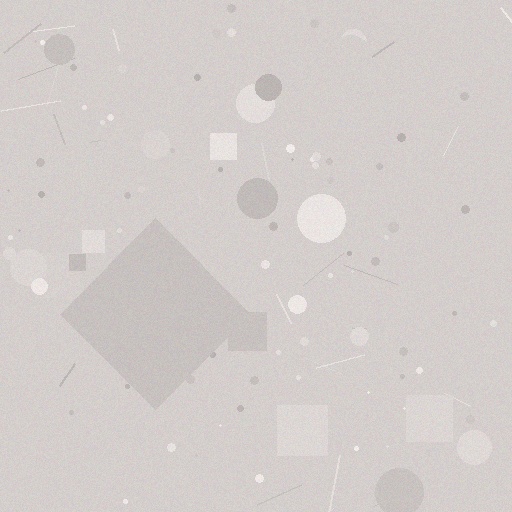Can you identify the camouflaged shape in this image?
The camouflaged shape is a diamond.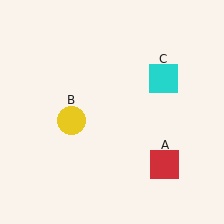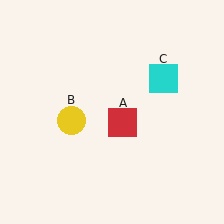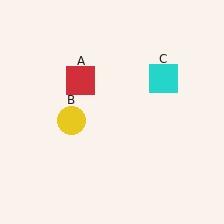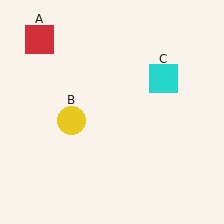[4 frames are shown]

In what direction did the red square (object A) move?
The red square (object A) moved up and to the left.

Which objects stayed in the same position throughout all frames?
Yellow circle (object B) and cyan square (object C) remained stationary.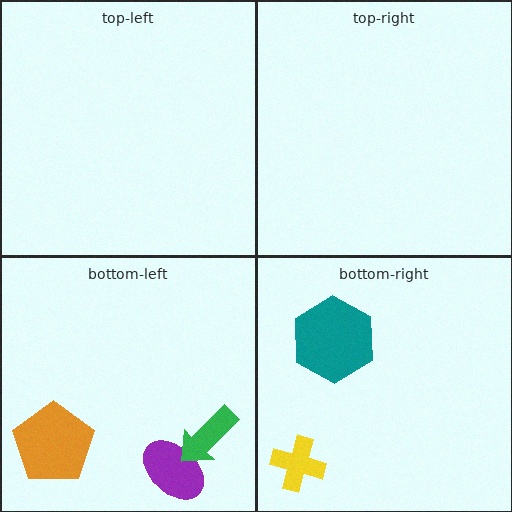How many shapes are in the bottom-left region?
3.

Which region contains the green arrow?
The bottom-left region.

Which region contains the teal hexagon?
The bottom-right region.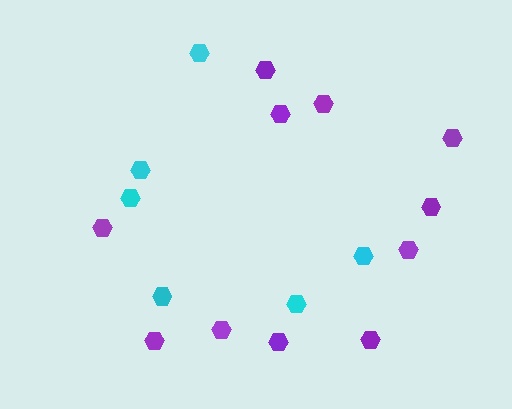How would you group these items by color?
There are 2 groups: one group of cyan hexagons (6) and one group of purple hexagons (11).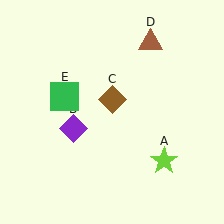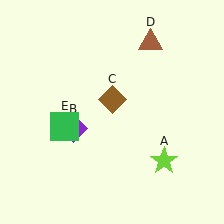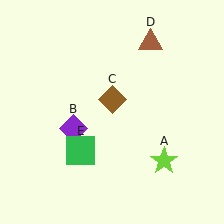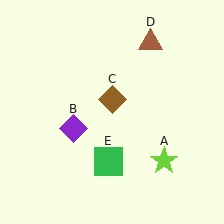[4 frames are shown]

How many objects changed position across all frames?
1 object changed position: green square (object E).